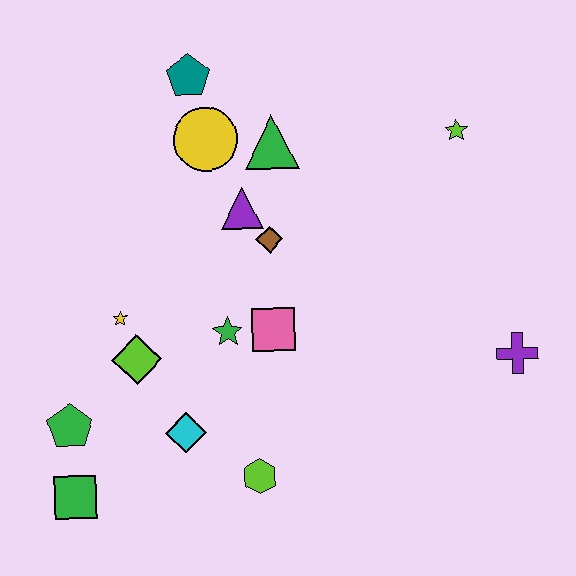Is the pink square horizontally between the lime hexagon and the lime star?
Yes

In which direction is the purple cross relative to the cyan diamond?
The purple cross is to the right of the cyan diamond.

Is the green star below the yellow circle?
Yes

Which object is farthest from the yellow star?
The purple cross is farthest from the yellow star.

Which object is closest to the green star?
The pink square is closest to the green star.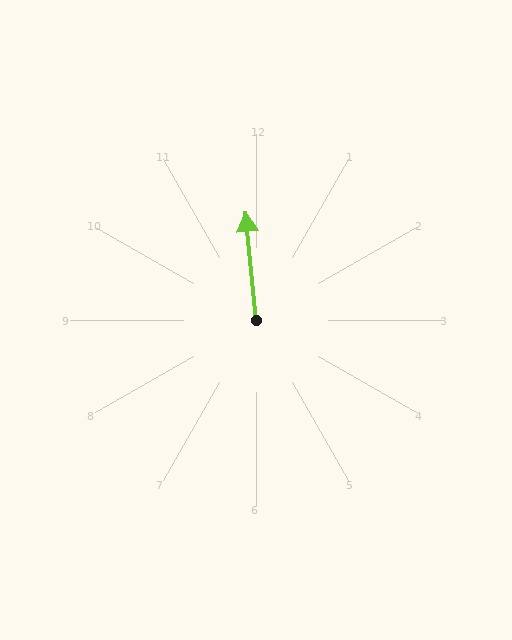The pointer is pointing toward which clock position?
Roughly 12 o'clock.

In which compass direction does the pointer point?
North.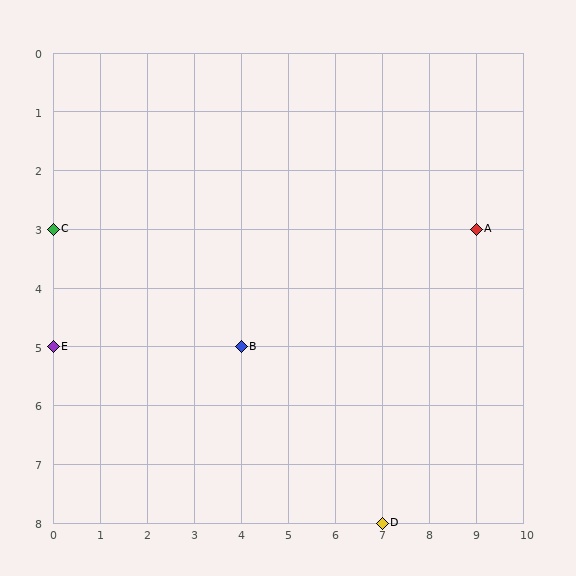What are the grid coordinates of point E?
Point E is at grid coordinates (0, 5).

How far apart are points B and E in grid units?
Points B and E are 4 columns apart.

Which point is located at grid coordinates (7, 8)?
Point D is at (7, 8).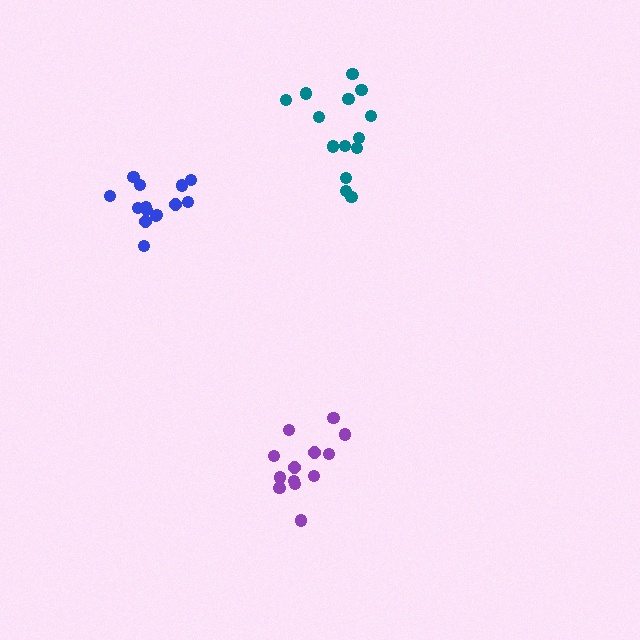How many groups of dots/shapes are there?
There are 3 groups.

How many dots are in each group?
Group 1: 13 dots, Group 2: 14 dots, Group 3: 14 dots (41 total).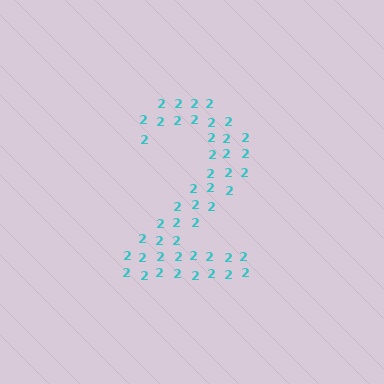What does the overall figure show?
The overall figure shows the digit 2.